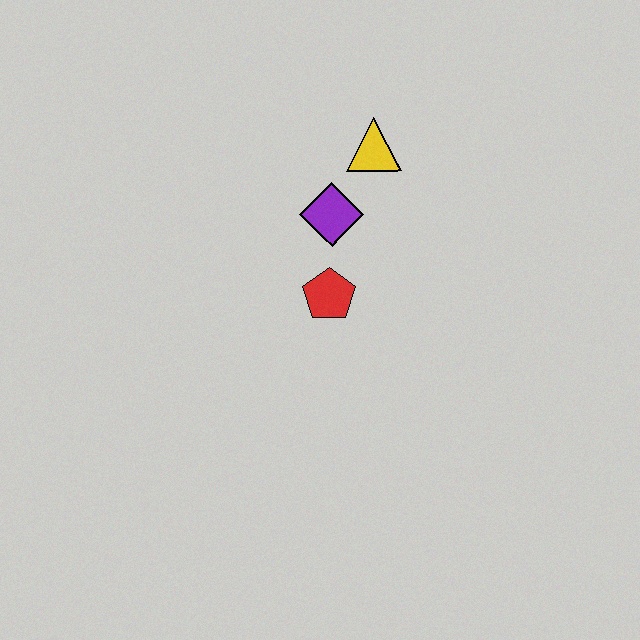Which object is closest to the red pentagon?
The purple diamond is closest to the red pentagon.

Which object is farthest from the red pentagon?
The yellow triangle is farthest from the red pentagon.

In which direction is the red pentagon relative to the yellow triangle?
The red pentagon is below the yellow triangle.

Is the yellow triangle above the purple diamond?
Yes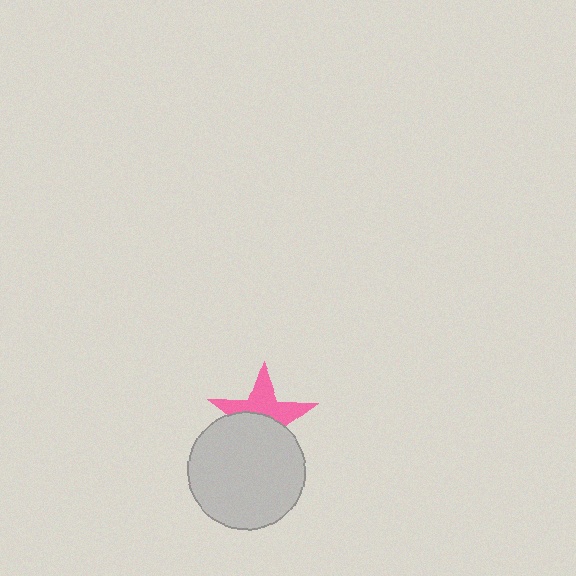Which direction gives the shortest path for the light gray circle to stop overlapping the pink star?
Moving down gives the shortest separation.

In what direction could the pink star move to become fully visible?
The pink star could move up. That would shift it out from behind the light gray circle entirely.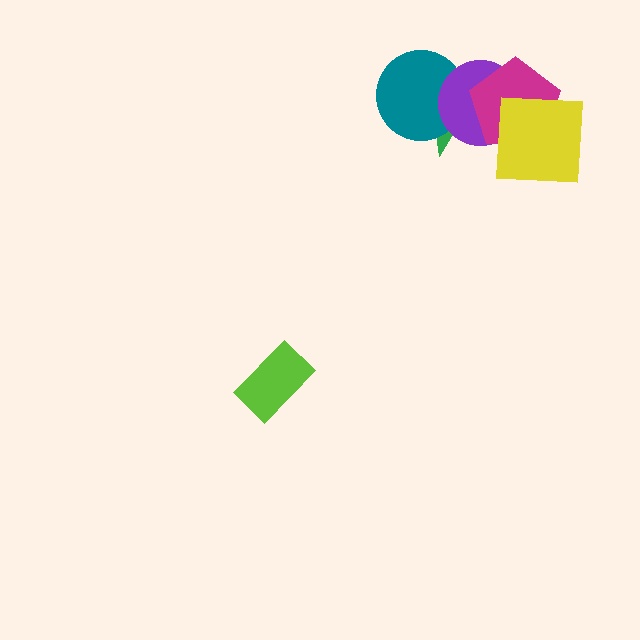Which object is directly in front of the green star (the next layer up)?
The teal circle is directly in front of the green star.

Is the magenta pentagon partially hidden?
Yes, it is partially covered by another shape.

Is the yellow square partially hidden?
No, no other shape covers it.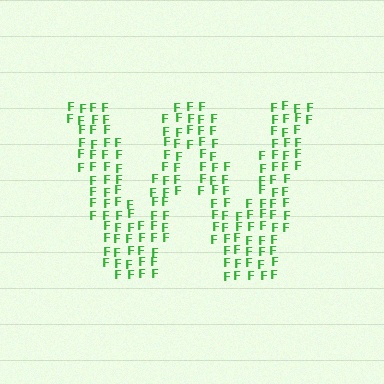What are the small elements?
The small elements are letter F's.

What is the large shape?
The large shape is the letter W.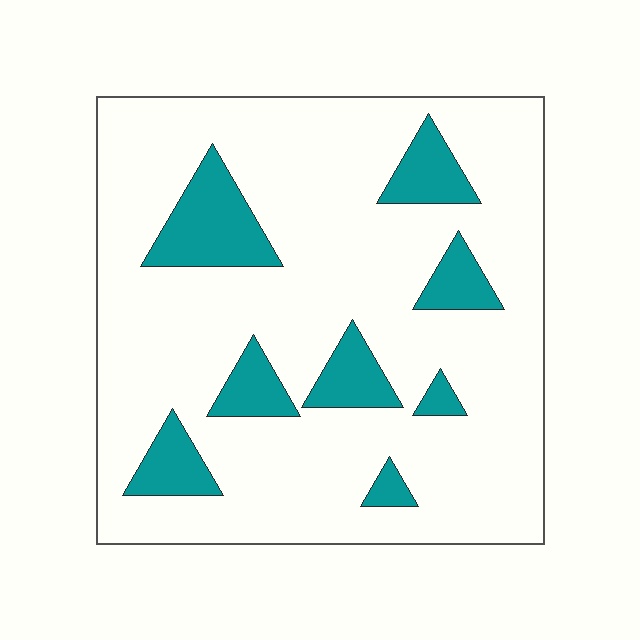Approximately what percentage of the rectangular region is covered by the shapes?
Approximately 15%.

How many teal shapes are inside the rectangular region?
8.